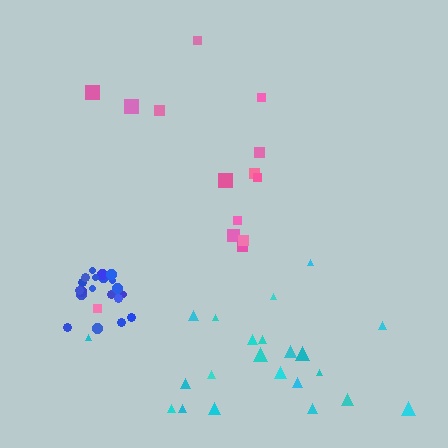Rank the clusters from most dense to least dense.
blue, cyan, pink.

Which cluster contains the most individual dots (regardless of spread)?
Blue (23).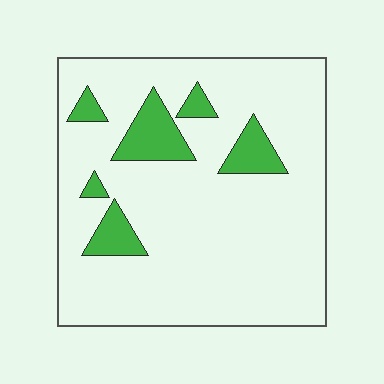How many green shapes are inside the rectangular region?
6.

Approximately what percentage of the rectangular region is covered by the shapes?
Approximately 15%.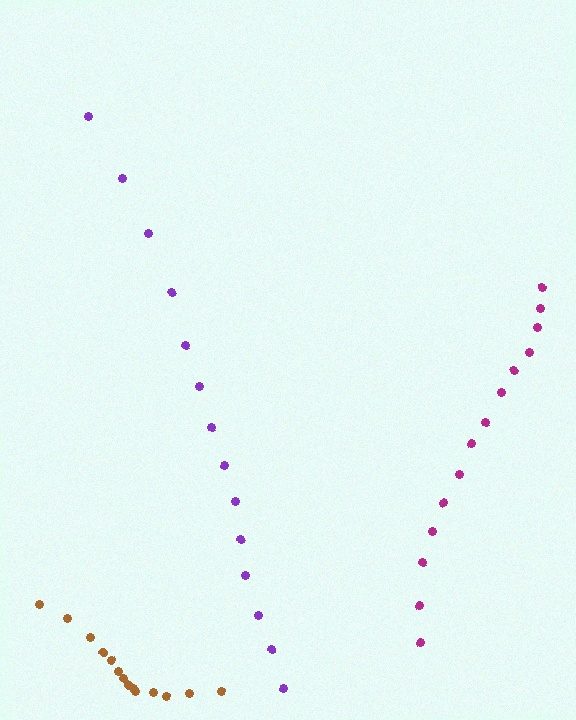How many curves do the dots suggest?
There are 3 distinct paths.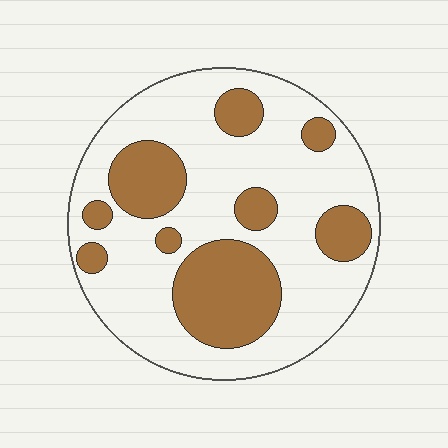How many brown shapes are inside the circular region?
9.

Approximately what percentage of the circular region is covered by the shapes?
Approximately 30%.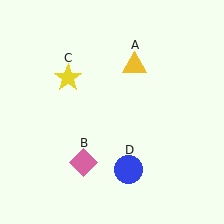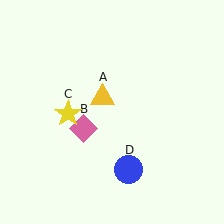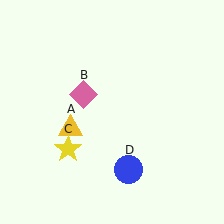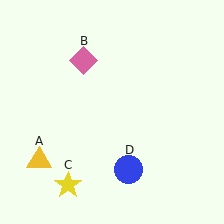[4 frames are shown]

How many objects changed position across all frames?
3 objects changed position: yellow triangle (object A), pink diamond (object B), yellow star (object C).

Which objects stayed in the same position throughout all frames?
Blue circle (object D) remained stationary.